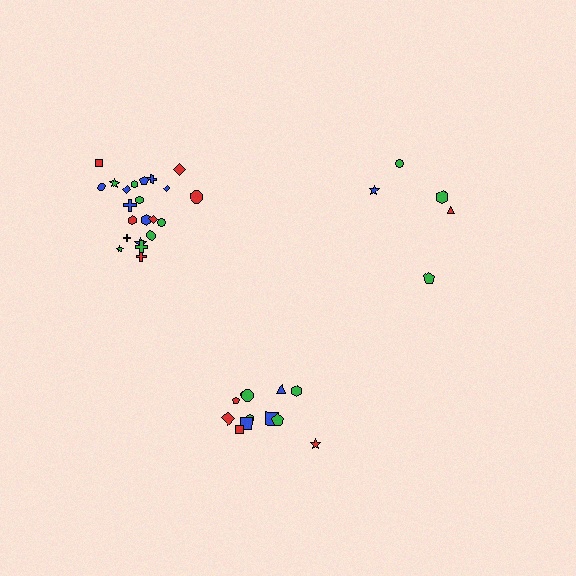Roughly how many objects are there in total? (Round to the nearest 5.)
Roughly 40 objects in total.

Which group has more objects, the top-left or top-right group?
The top-left group.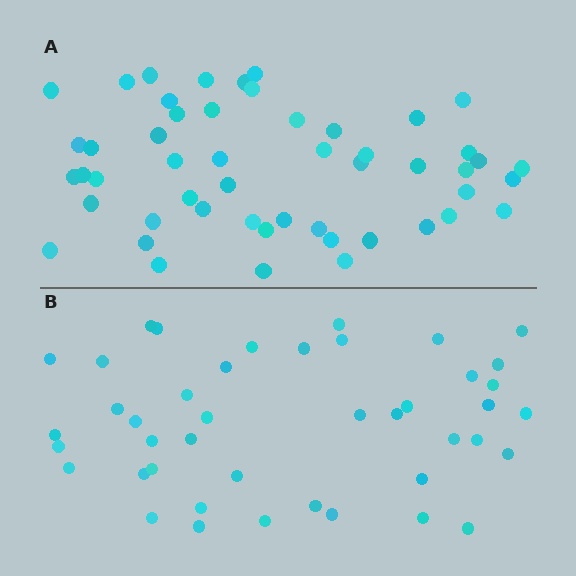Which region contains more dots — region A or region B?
Region A (the top region) has more dots.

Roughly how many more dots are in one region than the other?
Region A has roughly 8 or so more dots than region B.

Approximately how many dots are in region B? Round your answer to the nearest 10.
About 40 dots. (The exact count is 43, which rounds to 40.)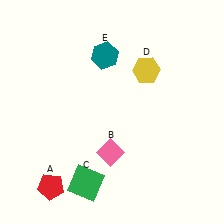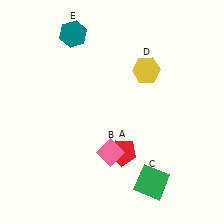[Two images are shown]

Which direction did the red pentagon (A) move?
The red pentagon (A) moved right.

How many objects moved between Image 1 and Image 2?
3 objects moved between the two images.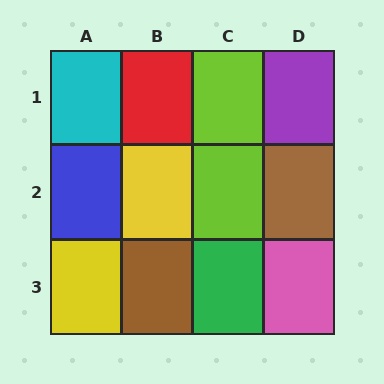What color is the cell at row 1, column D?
Purple.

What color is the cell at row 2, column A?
Blue.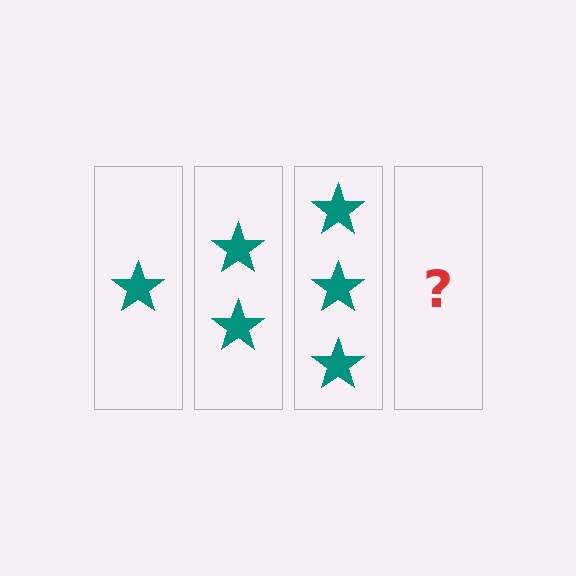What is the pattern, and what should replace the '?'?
The pattern is that each step adds one more star. The '?' should be 4 stars.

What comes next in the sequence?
The next element should be 4 stars.